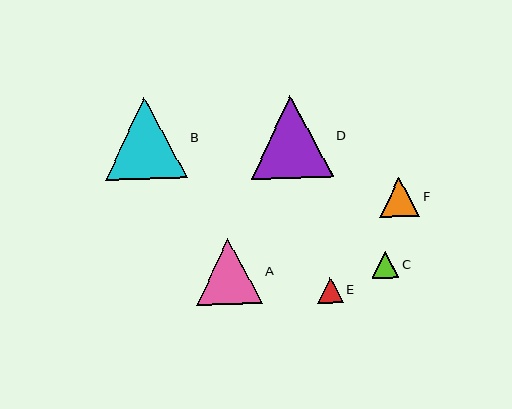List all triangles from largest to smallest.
From largest to smallest: D, B, A, F, C, E.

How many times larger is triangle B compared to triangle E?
Triangle B is approximately 3.2 times the size of triangle E.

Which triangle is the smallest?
Triangle E is the smallest with a size of approximately 26 pixels.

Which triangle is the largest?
Triangle D is the largest with a size of approximately 83 pixels.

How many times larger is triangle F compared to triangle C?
Triangle F is approximately 1.5 times the size of triangle C.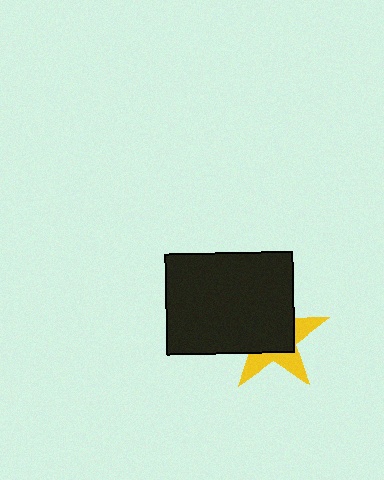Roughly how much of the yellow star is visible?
A small part of it is visible (roughly 37%).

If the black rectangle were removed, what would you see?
You would see the complete yellow star.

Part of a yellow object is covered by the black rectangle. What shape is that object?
It is a star.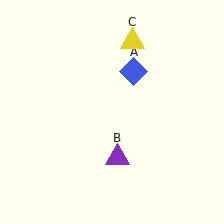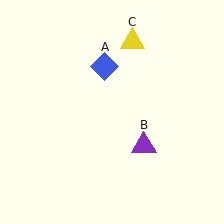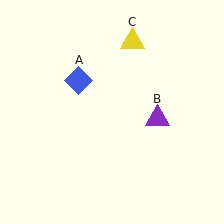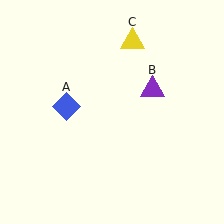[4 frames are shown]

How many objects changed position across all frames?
2 objects changed position: blue diamond (object A), purple triangle (object B).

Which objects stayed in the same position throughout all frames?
Yellow triangle (object C) remained stationary.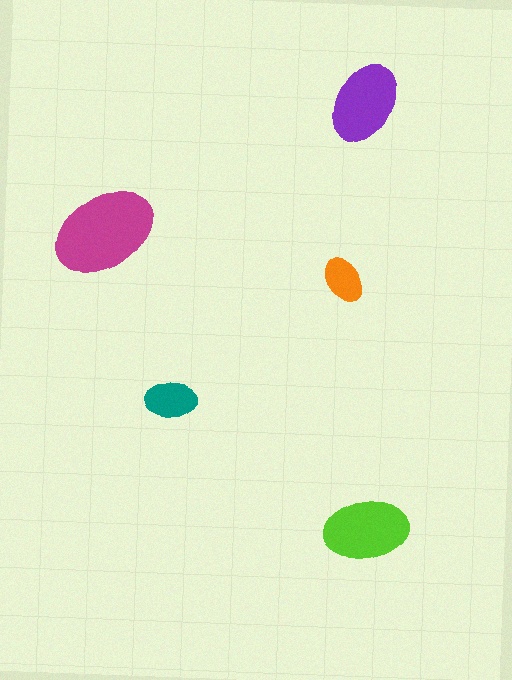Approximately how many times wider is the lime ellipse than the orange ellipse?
About 2 times wider.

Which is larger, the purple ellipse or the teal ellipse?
The purple one.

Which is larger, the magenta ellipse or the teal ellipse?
The magenta one.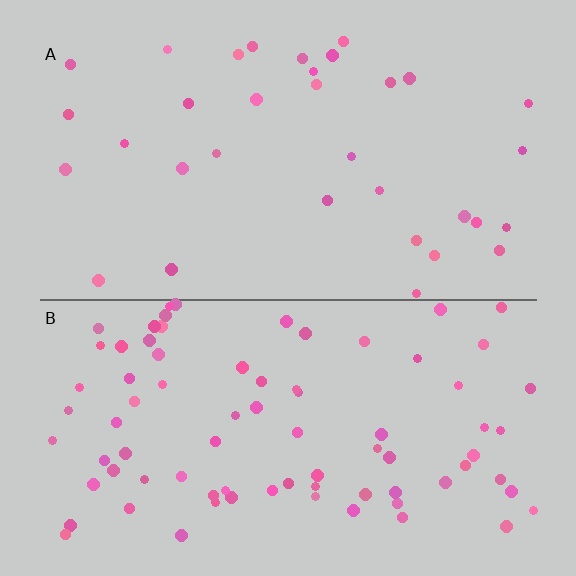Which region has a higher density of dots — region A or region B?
B (the bottom).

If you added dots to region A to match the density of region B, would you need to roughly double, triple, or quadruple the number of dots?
Approximately double.